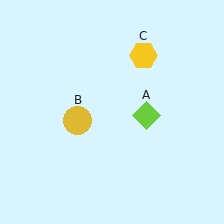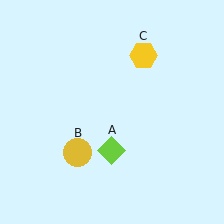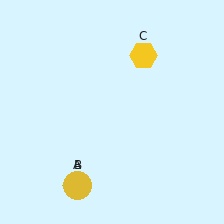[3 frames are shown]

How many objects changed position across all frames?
2 objects changed position: lime diamond (object A), yellow circle (object B).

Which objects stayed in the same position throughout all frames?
Yellow hexagon (object C) remained stationary.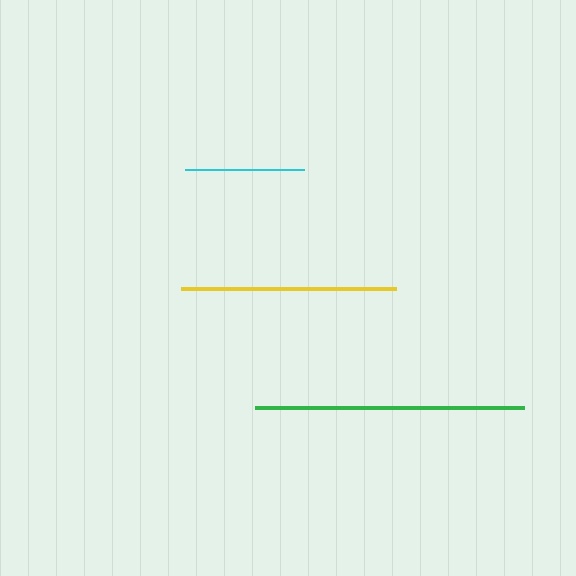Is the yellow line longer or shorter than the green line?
The green line is longer than the yellow line.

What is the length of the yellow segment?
The yellow segment is approximately 215 pixels long.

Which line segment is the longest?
The green line is the longest at approximately 269 pixels.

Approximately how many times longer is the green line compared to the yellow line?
The green line is approximately 1.3 times the length of the yellow line.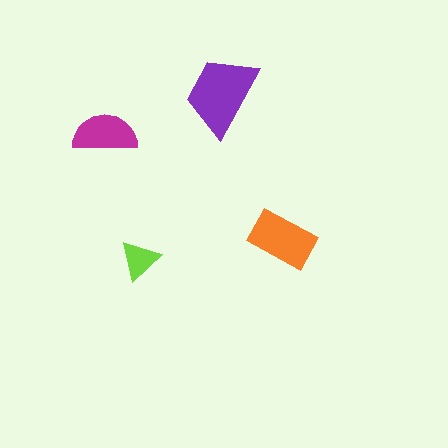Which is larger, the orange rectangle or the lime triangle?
The orange rectangle.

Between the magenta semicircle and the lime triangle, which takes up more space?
The magenta semicircle.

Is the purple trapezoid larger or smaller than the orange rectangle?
Larger.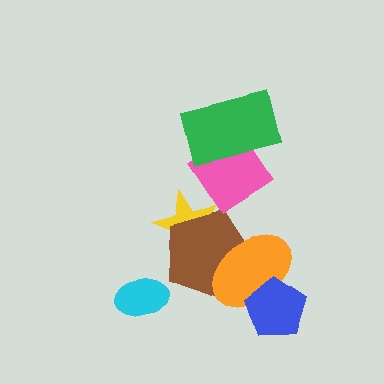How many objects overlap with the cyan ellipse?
0 objects overlap with the cyan ellipse.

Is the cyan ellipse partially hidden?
No, no other shape covers it.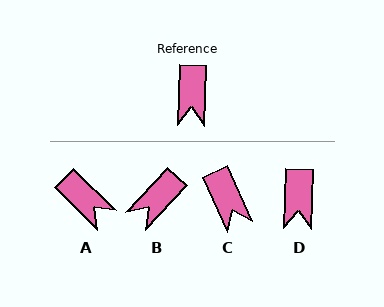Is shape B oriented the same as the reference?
No, it is off by about 41 degrees.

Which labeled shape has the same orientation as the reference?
D.